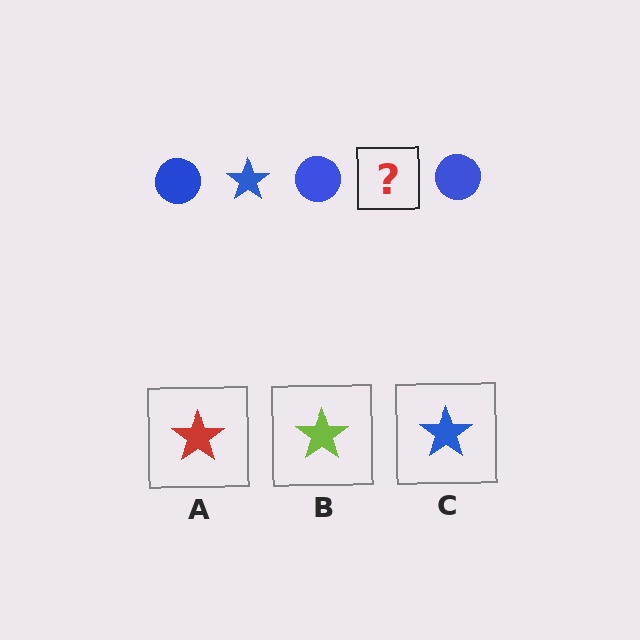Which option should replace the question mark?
Option C.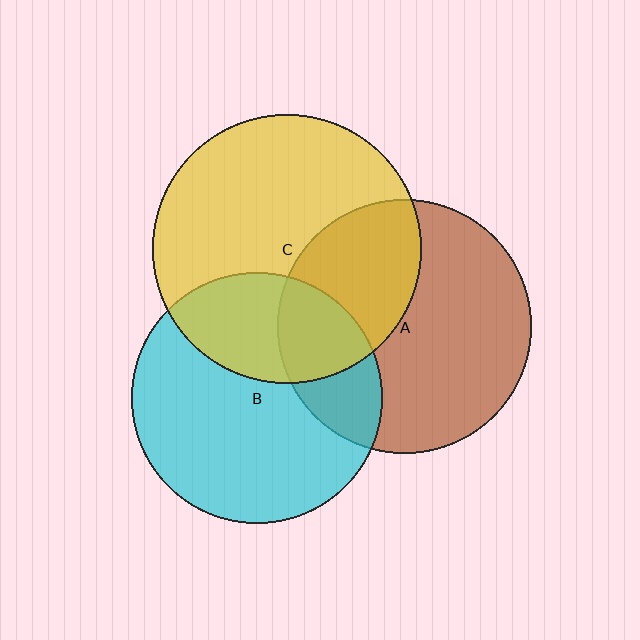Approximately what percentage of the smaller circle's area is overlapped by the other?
Approximately 35%.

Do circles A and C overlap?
Yes.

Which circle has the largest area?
Circle C (yellow).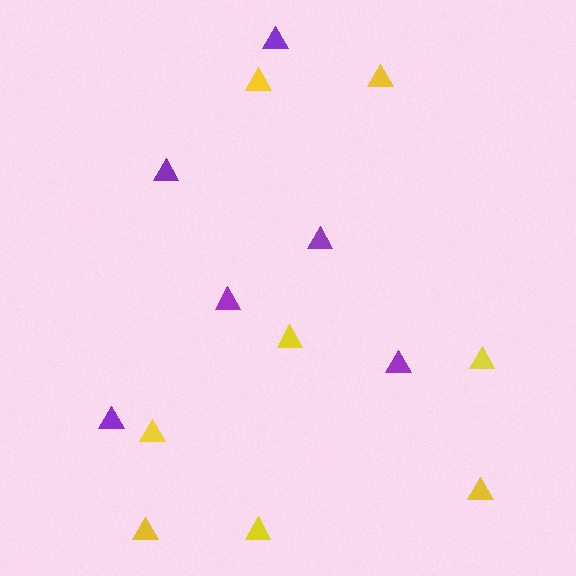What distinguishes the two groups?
There are 2 groups: one group of yellow triangles (8) and one group of purple triangles (6).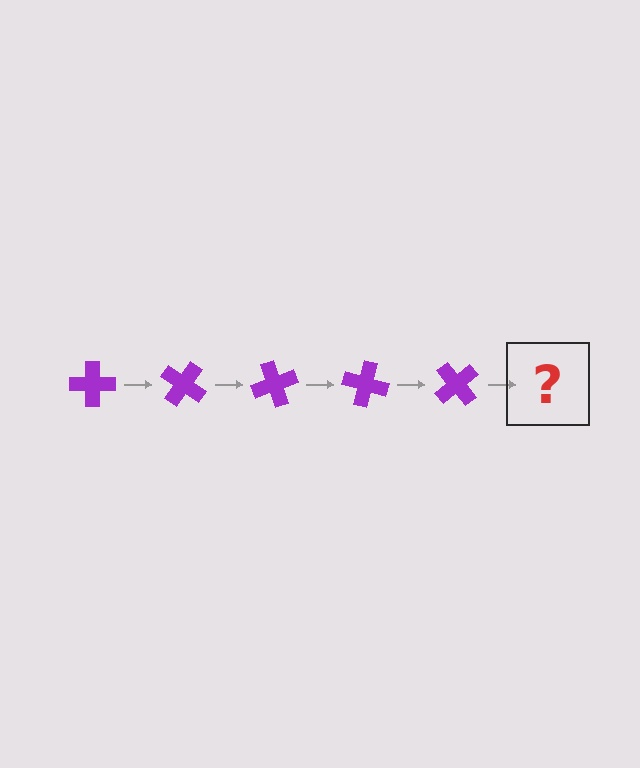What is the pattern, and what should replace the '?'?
The pattern is that the cross rotates 35 degrees each step. The '?' should be a purple cross rotated 175 degrees.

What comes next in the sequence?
The next element should be a purple cross rotated 175 degrees.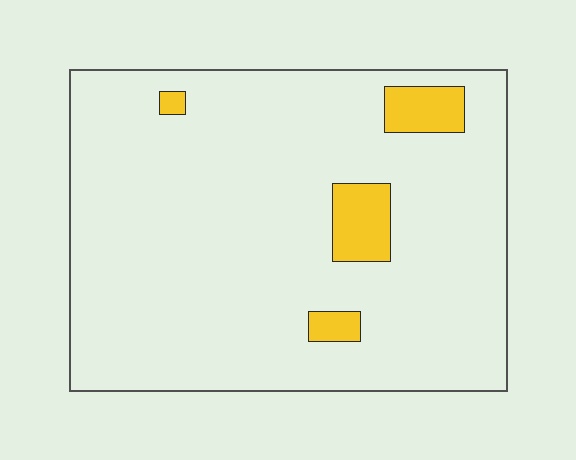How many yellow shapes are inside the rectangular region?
4.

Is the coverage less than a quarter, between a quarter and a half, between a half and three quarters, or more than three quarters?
Less than a quarter.